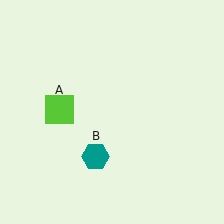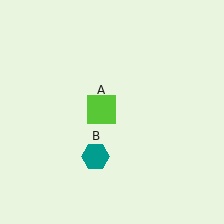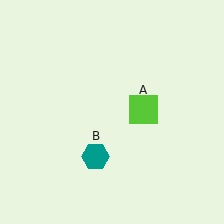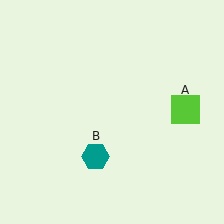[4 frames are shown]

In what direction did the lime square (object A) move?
The lime square (object A) moved right.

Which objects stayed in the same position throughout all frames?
Teal hexagon (object B) remained stationary.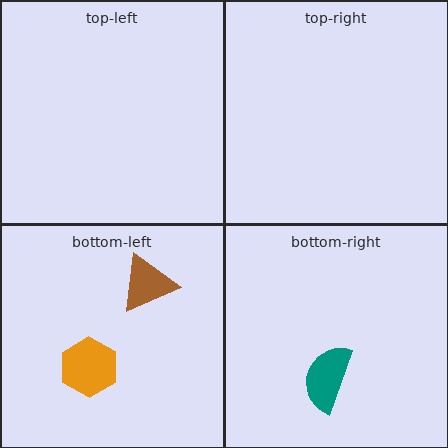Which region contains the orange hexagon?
The bottom-left region.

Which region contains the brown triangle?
The bottom-left region.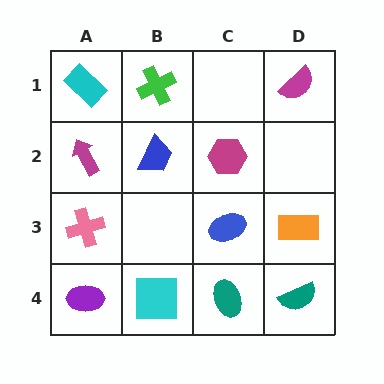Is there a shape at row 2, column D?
No, that cell is empty.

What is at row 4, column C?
A teal ellipse.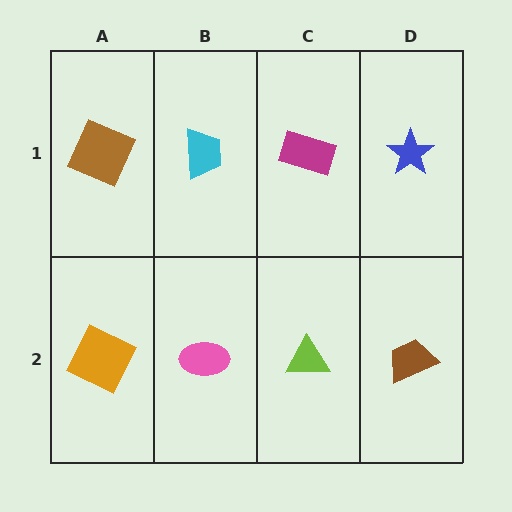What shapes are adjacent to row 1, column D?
A brown trapezoid (row 2, column D), a magenta rectangle (row 1, column C).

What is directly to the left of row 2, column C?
A pink ellipse.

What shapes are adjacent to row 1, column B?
A pink ellipse (row 2, column B), a brown square (row 1, column A), a magenta rectangle (row 1, column C).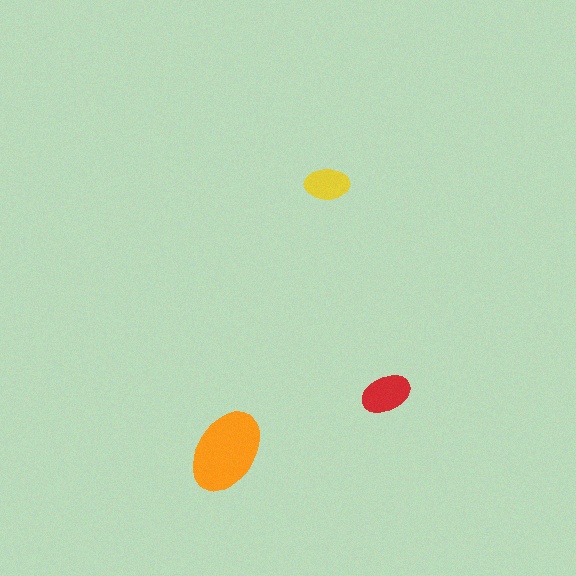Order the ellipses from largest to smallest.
the orange one, the red one, the yellow one.